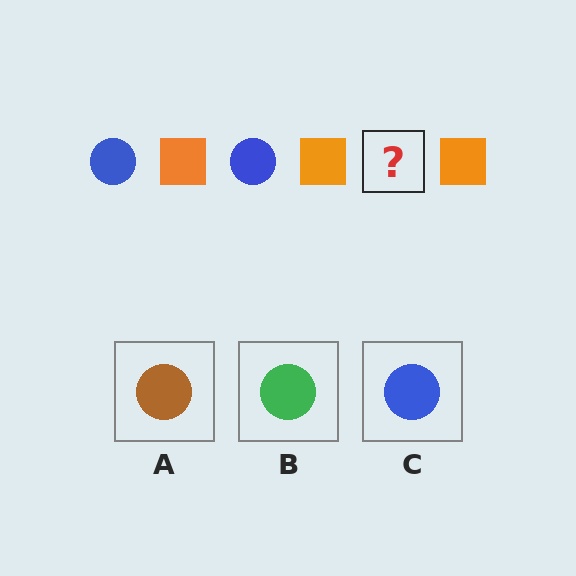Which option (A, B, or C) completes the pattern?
C.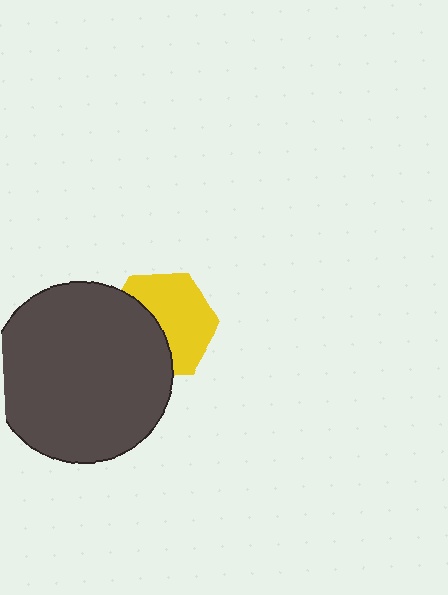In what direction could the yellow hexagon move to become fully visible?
The yellow hexagon could move right. That would shift it out from behind the dark gray circle entirely.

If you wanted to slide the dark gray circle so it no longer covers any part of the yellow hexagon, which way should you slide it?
Slide it left — that is the most direct way to separate the two shapes.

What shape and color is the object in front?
The object in front is a dark gray circle.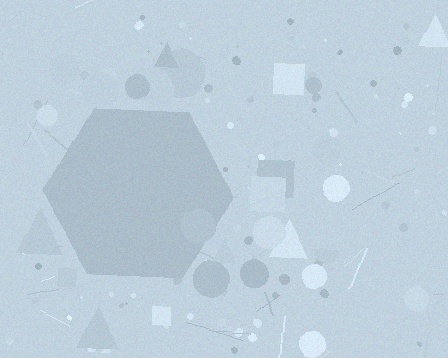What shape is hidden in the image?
A hexagon is hidden in the image.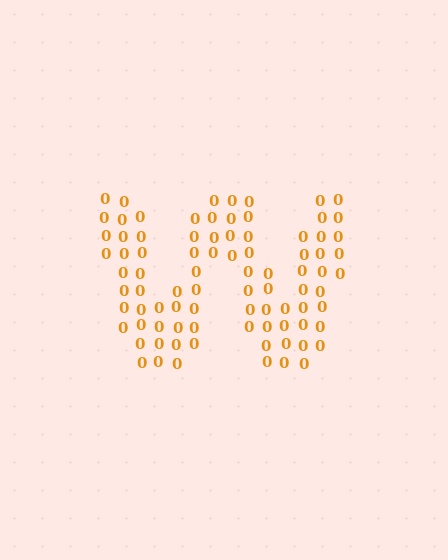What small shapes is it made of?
It is made of small digit 0's.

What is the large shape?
The large shape is the letter W.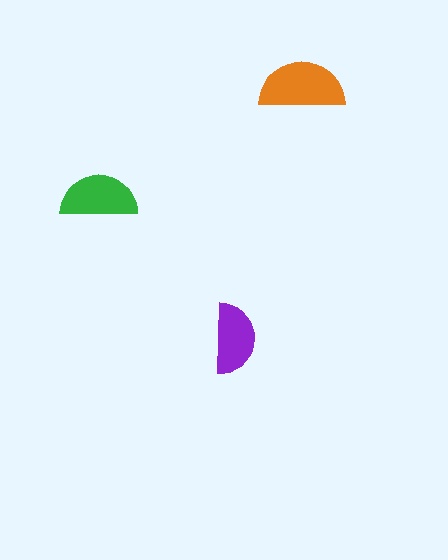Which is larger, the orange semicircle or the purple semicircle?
The orange one.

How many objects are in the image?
There are 3 objects in the image.